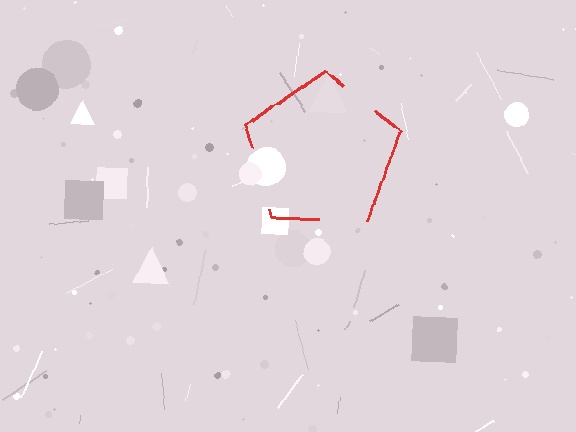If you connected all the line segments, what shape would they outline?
They would outline a pentagon.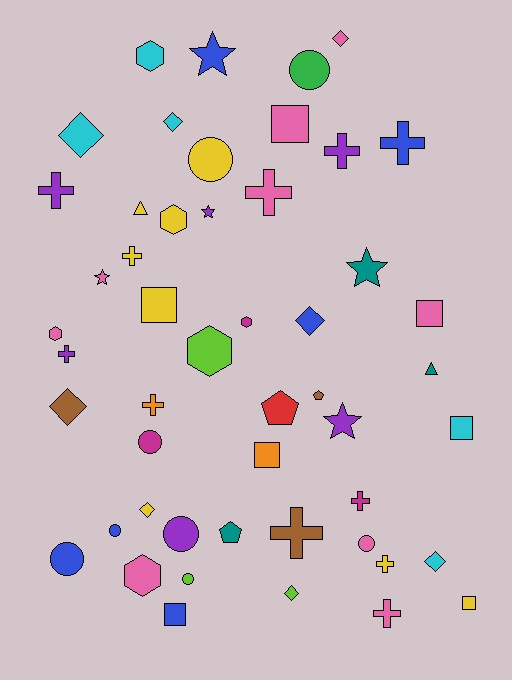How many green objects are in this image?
There is 1 green object.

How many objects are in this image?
There are 50 objects.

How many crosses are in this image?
There are 11 crosses.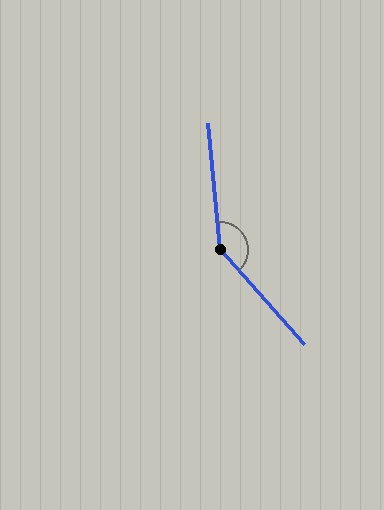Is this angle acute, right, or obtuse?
It is obtuse.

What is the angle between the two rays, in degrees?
Approximately 144 degrees.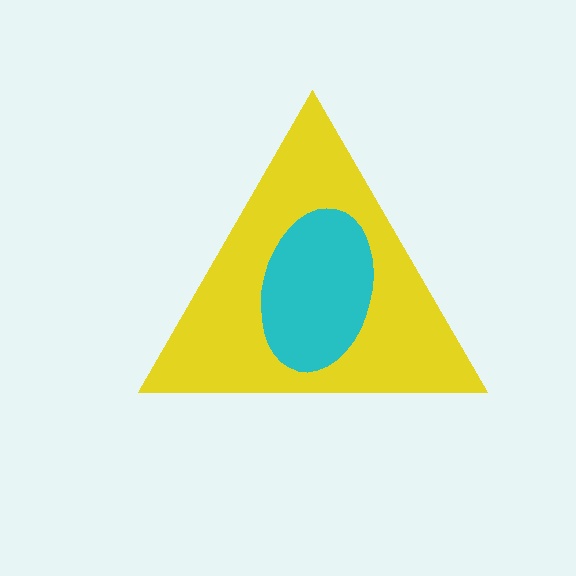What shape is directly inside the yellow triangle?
The cyan ellipse.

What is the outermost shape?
The yellow triangle.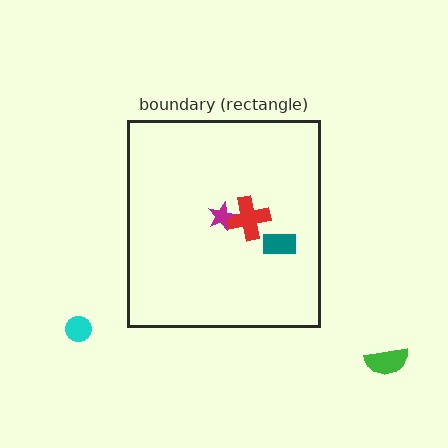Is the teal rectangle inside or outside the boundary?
Inside.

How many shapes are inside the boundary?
3 inside, 2 outside.